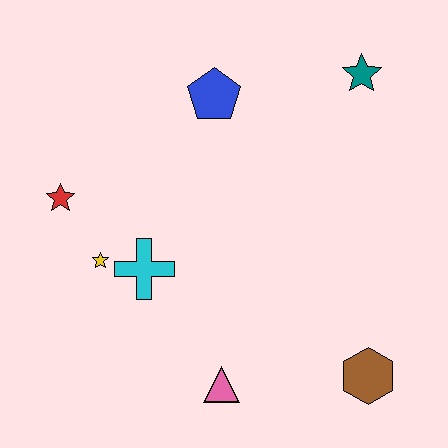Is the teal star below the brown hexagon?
No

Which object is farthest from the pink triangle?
The teal star is farthest from the pink triangle.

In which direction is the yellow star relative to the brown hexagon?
The yellow star is to the left of the brown hexagon.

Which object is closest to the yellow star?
The cyan cross is closest to the yellow star.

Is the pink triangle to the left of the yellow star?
No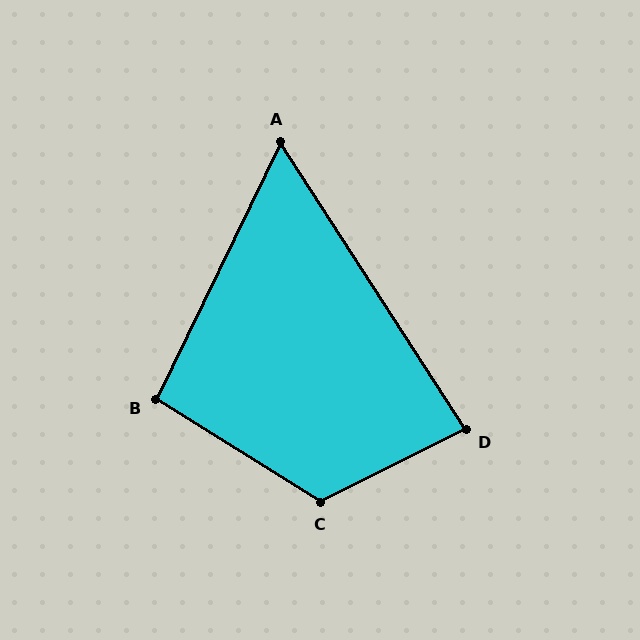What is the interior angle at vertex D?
Approximately 84 degrees (acute).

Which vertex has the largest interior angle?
C, at approximately 121 degrees.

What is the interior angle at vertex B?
Approximately 96 degrees (obtuse).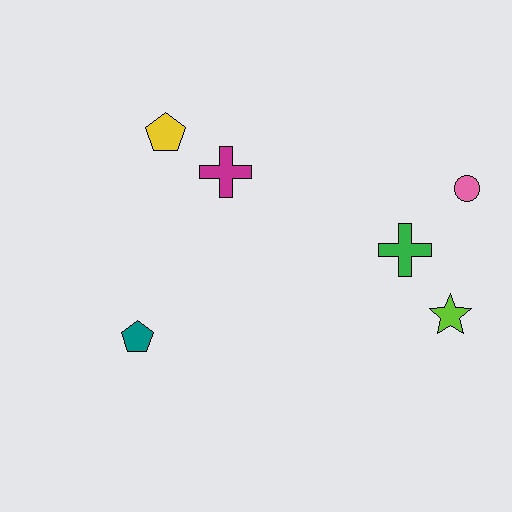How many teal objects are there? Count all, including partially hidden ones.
There is 1 teal object.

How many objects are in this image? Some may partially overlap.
There are 6 objects.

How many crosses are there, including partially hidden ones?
There are 2 crosses.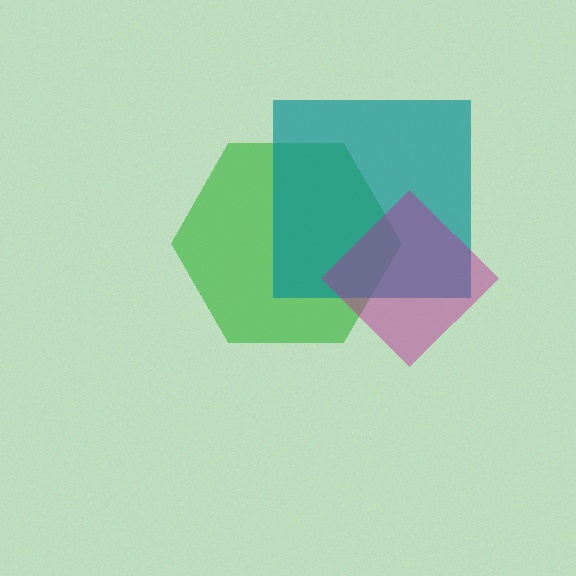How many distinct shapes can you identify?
There are 3 distinct shapes: a green hexagon, a teal square, a magenta diamond.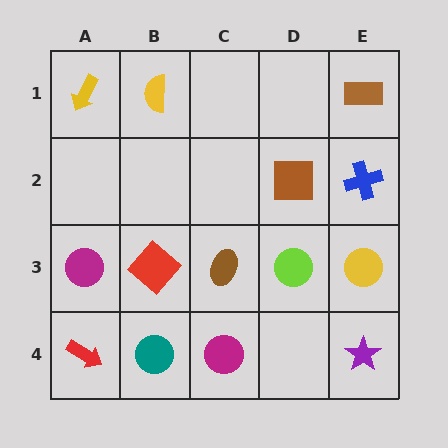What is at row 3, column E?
A yellow circle.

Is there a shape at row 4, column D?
No, that cell is empty.